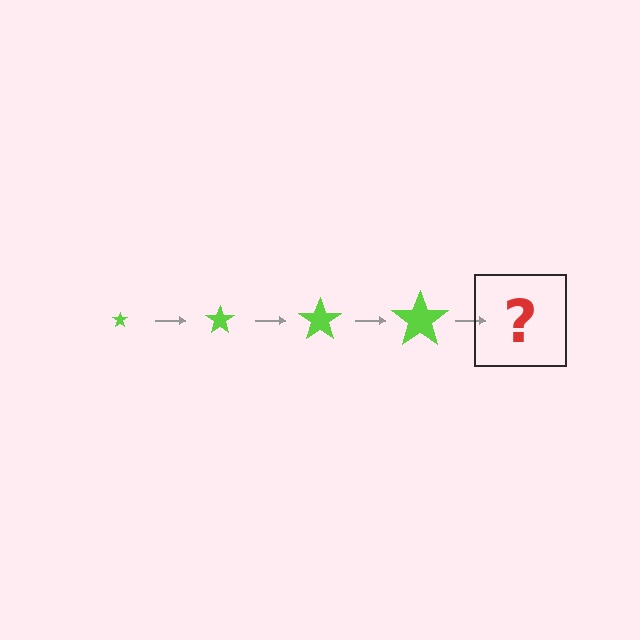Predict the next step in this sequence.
The next step is a lime star, larger than the previous one.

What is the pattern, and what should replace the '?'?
The pattern is that the star gets progressively larger each step. The '?' should be a lime star, larger than the previous one.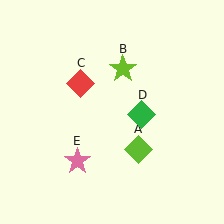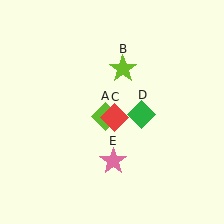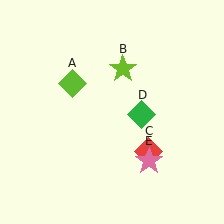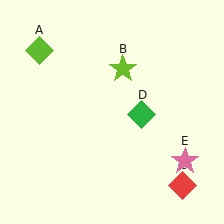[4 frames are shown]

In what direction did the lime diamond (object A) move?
The lime diamond (object A) moved up and to the left.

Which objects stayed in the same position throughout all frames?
Lime star (object B) and green diamond (object D) remained stationary.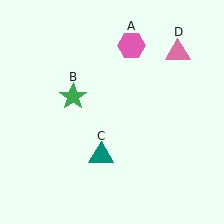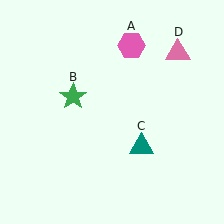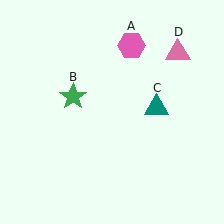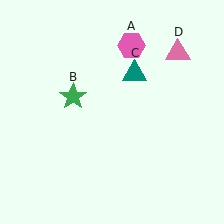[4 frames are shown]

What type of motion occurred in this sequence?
The teal triangle (object C) rotated counterclockwise around the center of the scene.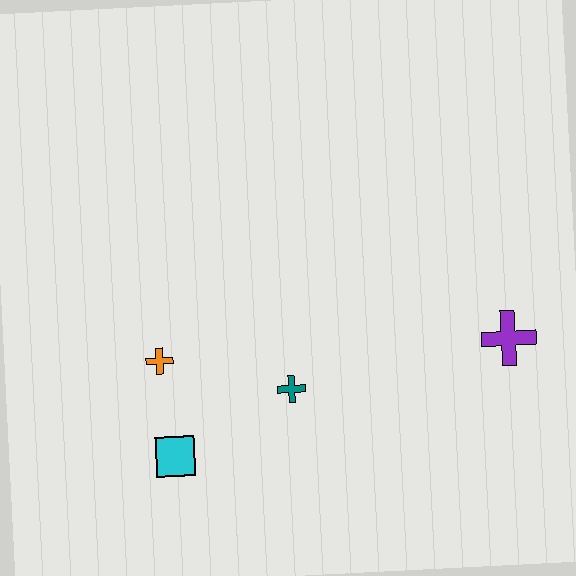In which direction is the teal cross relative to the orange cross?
The teal cross is to the right of the orange cross.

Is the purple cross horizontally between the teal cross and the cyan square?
No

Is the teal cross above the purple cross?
No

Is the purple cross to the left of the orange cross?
No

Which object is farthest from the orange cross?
The purple cross is farthest from the orange cross.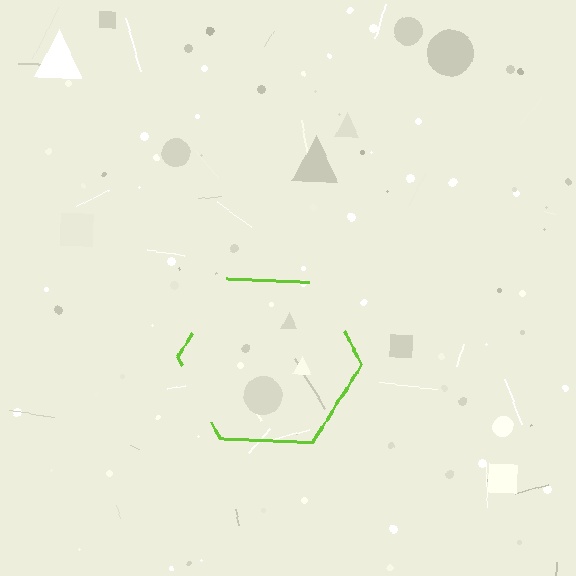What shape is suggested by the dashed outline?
The dashed outline suggests a hexagon.